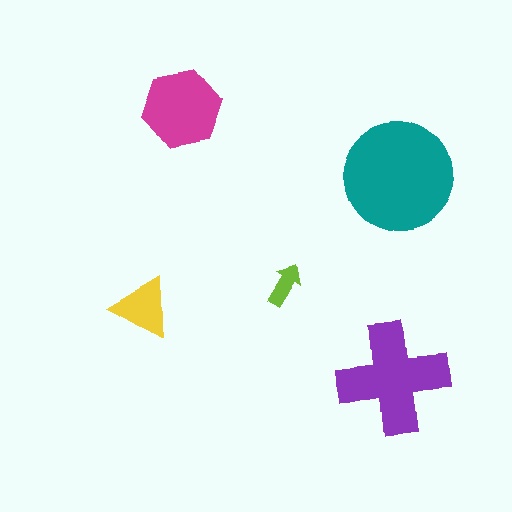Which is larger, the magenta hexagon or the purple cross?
The purple cross.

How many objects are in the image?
There are 5 objects in the image.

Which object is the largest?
The teal circle.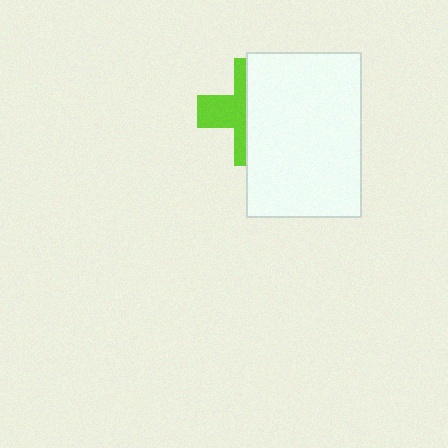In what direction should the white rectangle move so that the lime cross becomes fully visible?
The white rectangle should move right. That is the shortest direction to clear the overlap and leave the lime cross fully visible.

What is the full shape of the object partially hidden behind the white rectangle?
The partially hidden object is a lime cross.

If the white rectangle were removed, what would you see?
You would see the complete lime cross.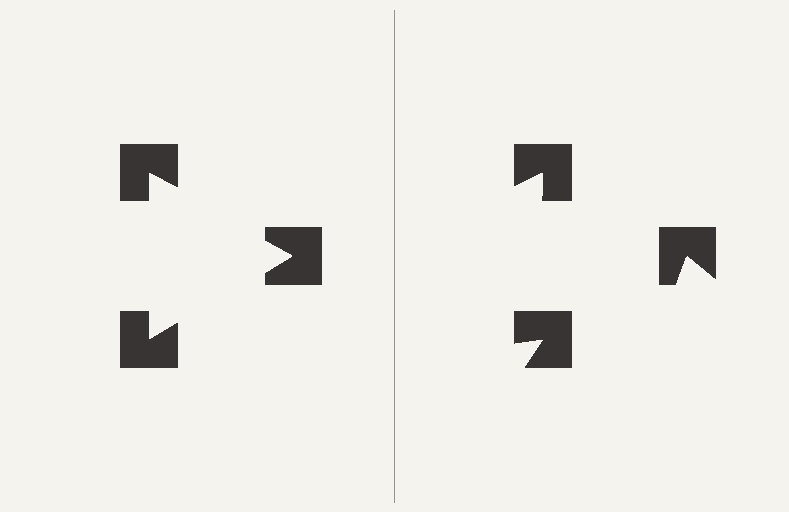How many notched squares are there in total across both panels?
6 — 3 on each side.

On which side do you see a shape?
An illusory triangle appears on the left side. On the right side the wedge cuts are rotated, so no coherent shape forms.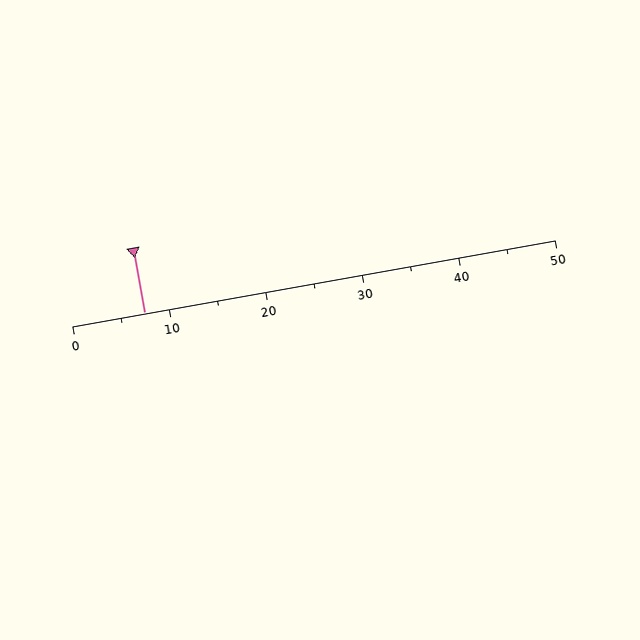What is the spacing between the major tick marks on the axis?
The major ticks are spaced 10 apart.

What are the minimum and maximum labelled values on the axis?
The axis runs from 0 to 50.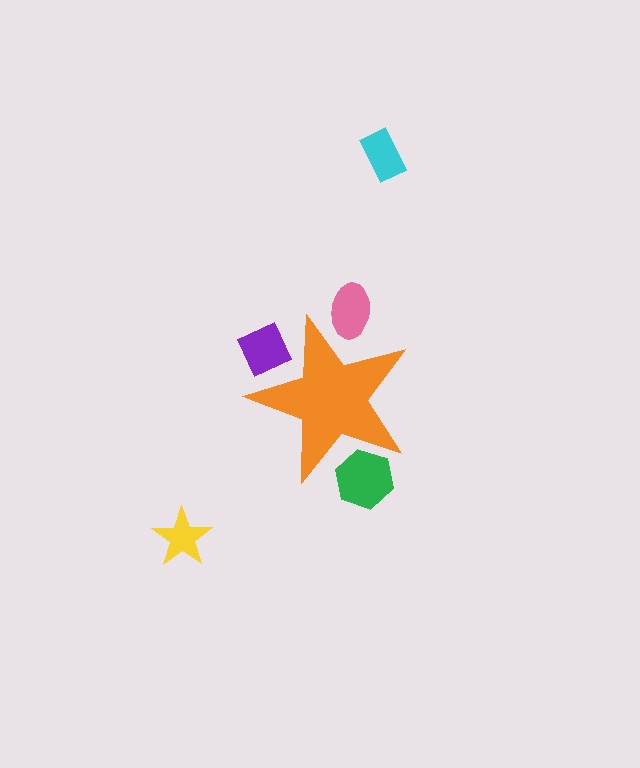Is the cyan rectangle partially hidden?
No, the cyan rectangle is fully visible.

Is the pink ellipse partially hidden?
Yes, the pink ellipse is partially hidden behind the orange star.